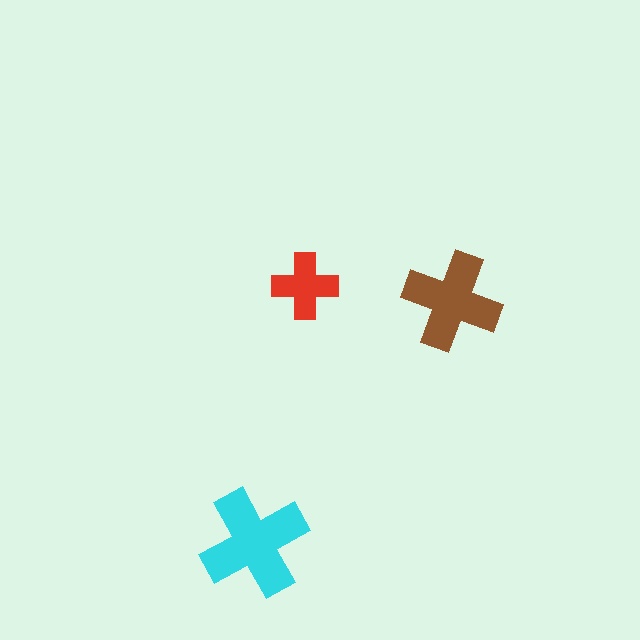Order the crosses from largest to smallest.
the cyan one, the brown one, the red one.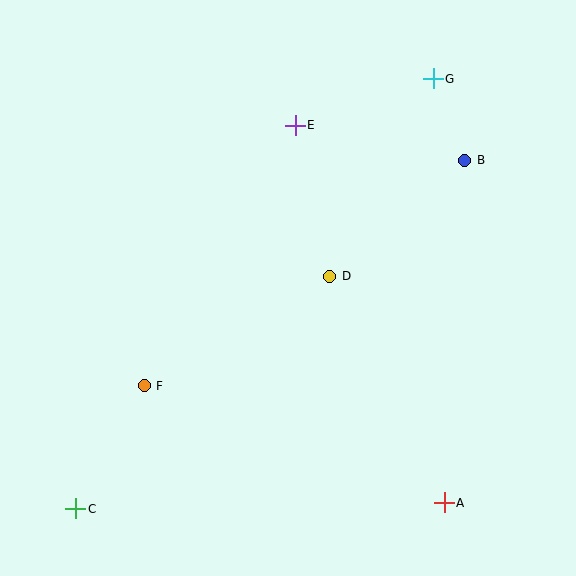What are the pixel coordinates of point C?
Point C is at (76, 509).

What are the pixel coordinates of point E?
Point E is at (295, 126).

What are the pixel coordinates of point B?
Point B is at (465, 160).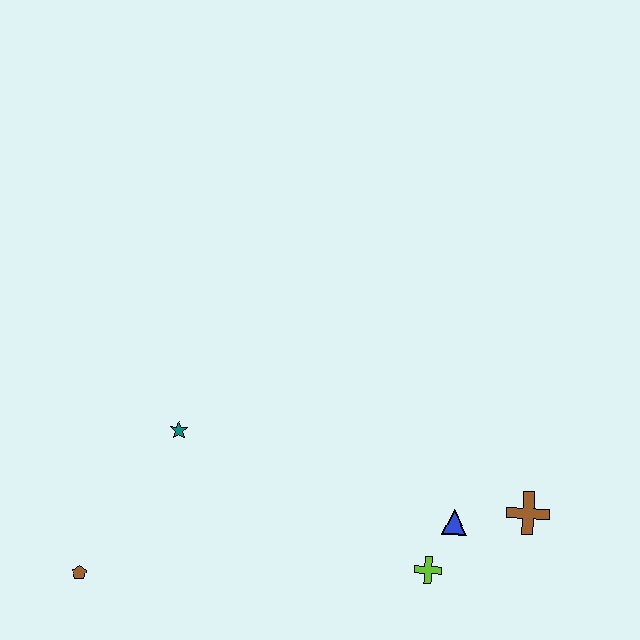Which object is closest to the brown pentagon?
The teal star is closest to the brown pentagon.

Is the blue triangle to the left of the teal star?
No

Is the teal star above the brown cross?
Yes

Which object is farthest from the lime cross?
The brown pentagon is farthest from the lime cross.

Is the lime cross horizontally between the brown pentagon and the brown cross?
Yes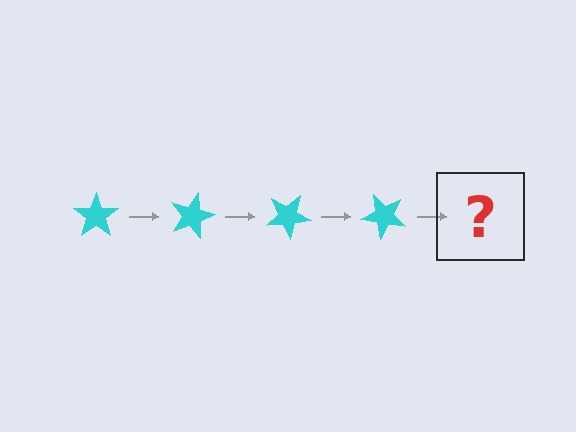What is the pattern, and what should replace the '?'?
The pattern is that the star rotates 15 degrees each step. The '?' should be a cyan star rotated 60 degrees.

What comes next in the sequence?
The next element should be a cyan star rotated 60 degrees.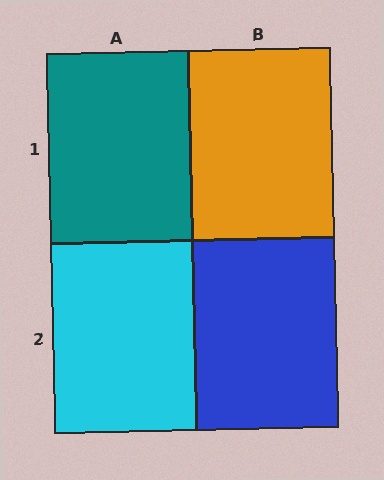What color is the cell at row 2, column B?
Blue.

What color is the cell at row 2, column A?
Cyan.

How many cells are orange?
1 cell is orange.